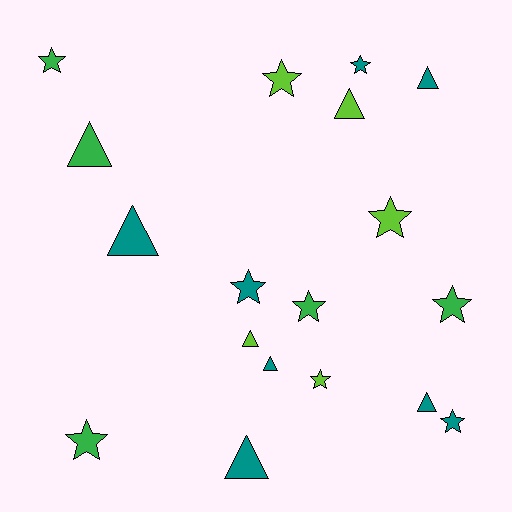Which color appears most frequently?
Teal, with 8 objects.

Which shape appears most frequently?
Star, with 10 objects.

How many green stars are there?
There are 4 green stars.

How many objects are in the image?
There are 18 objects.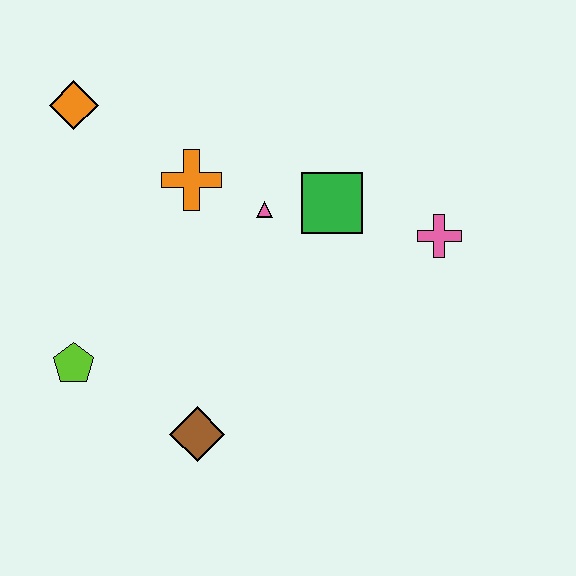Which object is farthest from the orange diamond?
The pink cross is farthest from the orange diamond.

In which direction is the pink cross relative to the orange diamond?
The pink cross is to the right of the orange diamond.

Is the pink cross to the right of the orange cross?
Yes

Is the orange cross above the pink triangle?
Yes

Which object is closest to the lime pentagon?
The brown diamond is closest to the lime pentagon.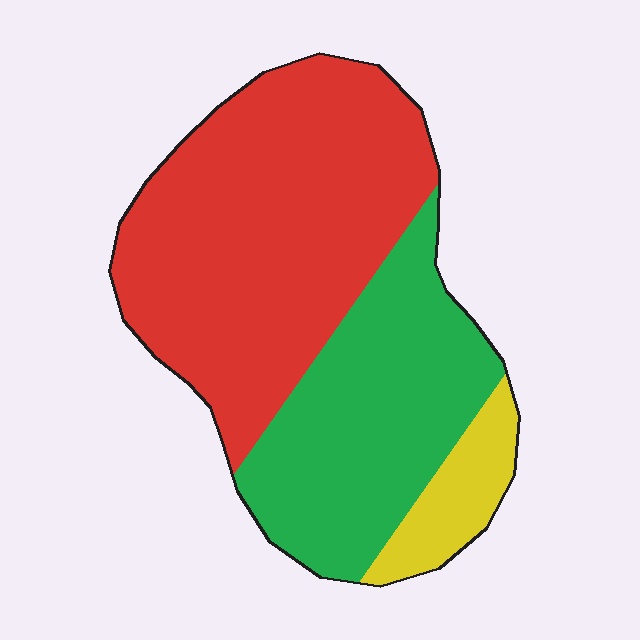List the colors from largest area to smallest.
From largest to smallest: red, green, yellow.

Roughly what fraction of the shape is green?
Green takes up about three eighths (3/8) of the shape.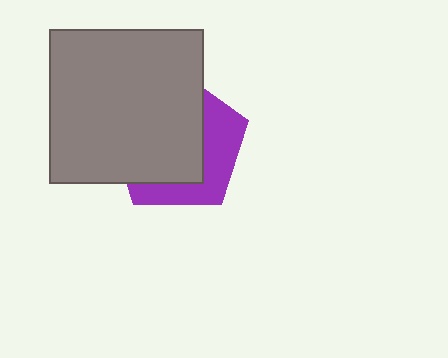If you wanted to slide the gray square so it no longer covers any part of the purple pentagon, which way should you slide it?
Slide it left — that is the most direct way to separate the two shapes.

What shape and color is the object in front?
The object in front is a gray square.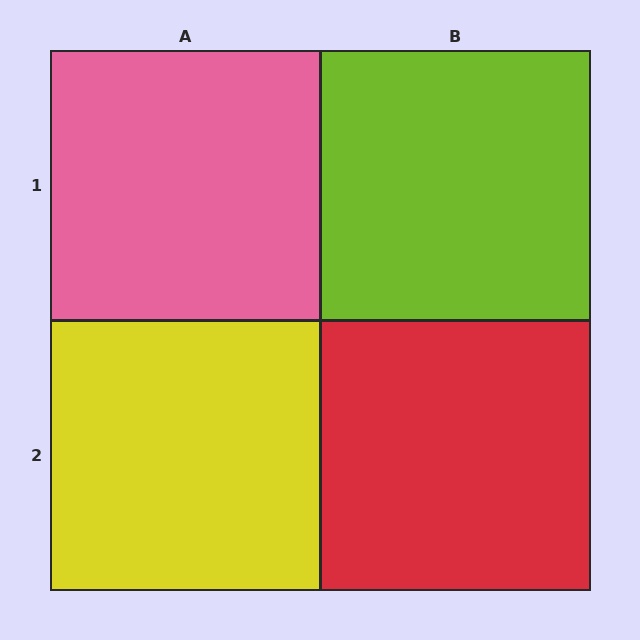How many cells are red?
1 cell is red.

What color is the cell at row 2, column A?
Yellow.